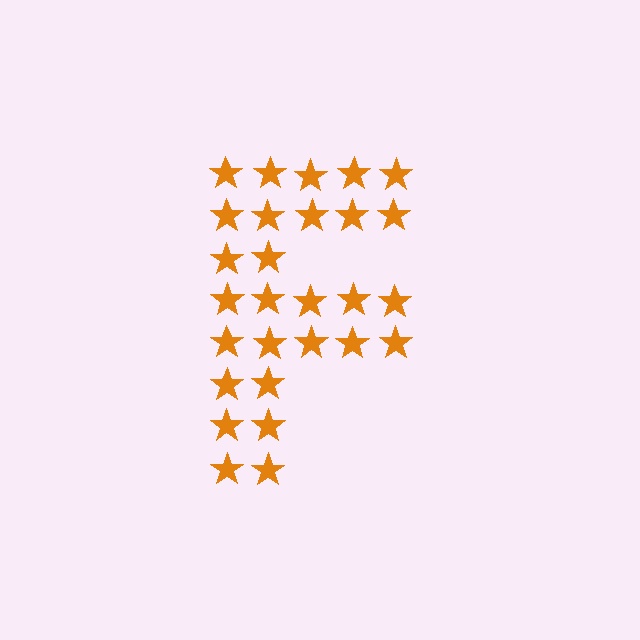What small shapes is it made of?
It is made of small stars.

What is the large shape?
The large shape is the letter F.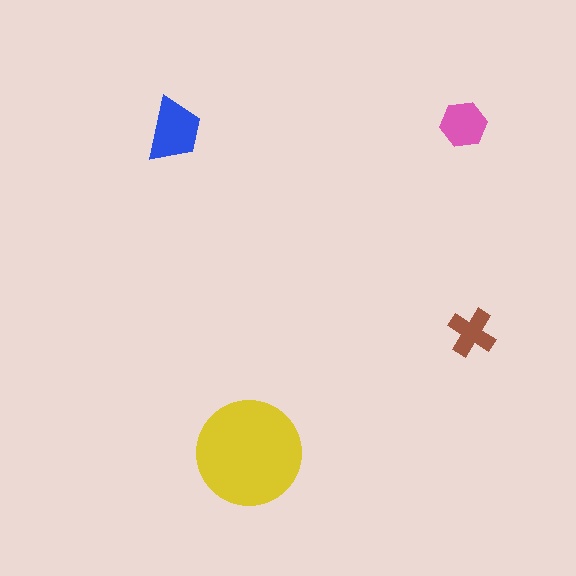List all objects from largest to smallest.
The yellow circle, the blue trapezoid, the pink hexagon, the brown cross.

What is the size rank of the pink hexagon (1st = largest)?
3rd.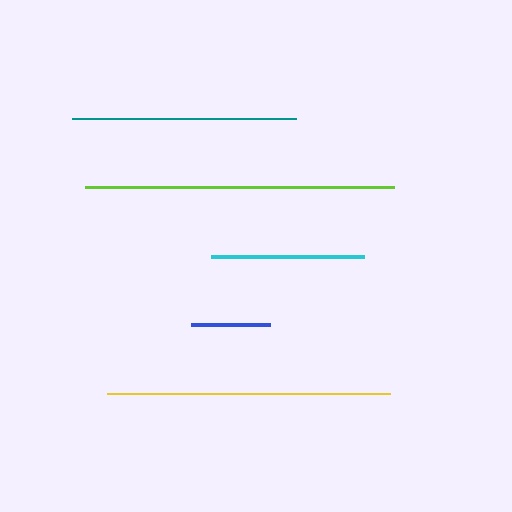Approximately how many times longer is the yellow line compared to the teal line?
The yellow line is approximately 1.3 times the length of the teal line.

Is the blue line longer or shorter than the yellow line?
The yellow line is longer than the blue line.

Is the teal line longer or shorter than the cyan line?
The teal line is longer than the cyan line.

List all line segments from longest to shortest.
From longest to shortest: lime, yellow, teal, cyan, blue.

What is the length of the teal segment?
The teal segment is approximately 224 pixels long.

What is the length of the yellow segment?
The yellow segment is approximately 283 pixels long.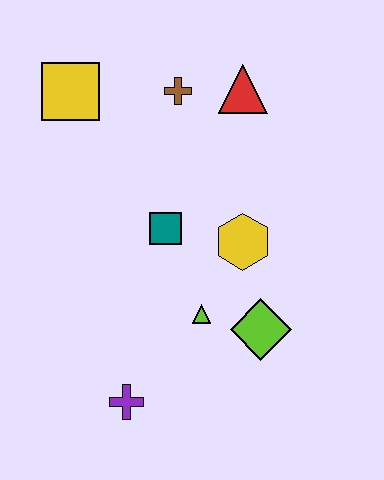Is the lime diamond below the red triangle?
Yes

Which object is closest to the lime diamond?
The lime triangle is closest to the lime diamond.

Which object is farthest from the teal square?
The purple cross is farthest from the teal square.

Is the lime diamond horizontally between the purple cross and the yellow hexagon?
No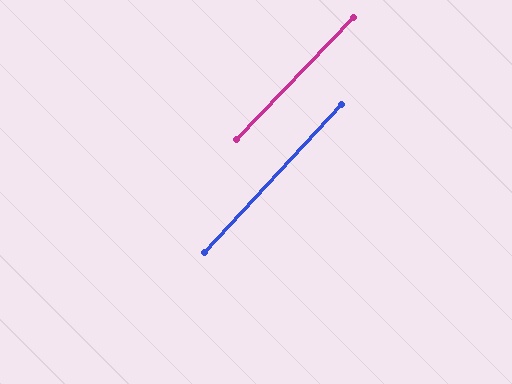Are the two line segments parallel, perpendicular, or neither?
Parallel — their directions differ by only 0.8°.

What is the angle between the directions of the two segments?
Approximately 1 degree.